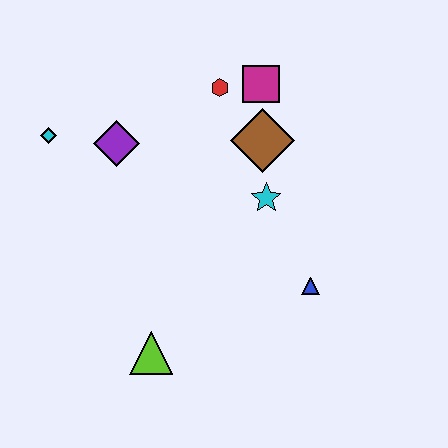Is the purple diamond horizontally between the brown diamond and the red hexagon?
No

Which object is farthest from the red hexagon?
The lime triangle is farthest from the red hexagon.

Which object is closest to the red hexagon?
The magenta square is closest to the red hexagon.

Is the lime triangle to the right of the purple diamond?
Yes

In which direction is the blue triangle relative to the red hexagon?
The blue triangle is below the red hexagon.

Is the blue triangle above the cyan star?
No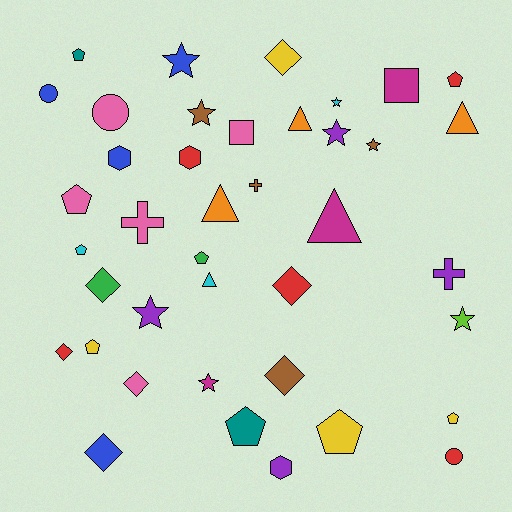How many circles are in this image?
There are 3 circles.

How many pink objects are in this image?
There are 5 pink objects.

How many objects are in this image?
There are 40 objects.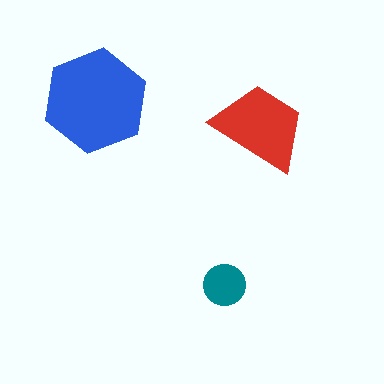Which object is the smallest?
The teal circle.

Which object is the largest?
The blue hexagon.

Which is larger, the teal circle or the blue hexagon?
The blue hexagon.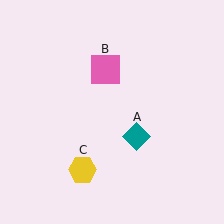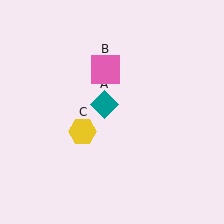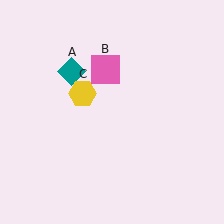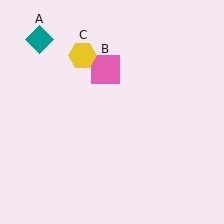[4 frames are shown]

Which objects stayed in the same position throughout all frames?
Pink square (object B) remained stationary.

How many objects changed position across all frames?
2 objects changed position: teal diamond (object A), yellow hexagon (object C).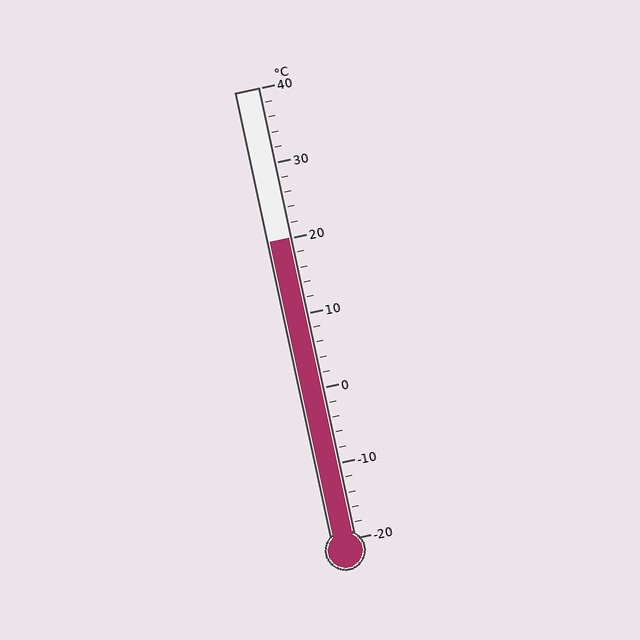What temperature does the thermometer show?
The thermometer shows approximately 20°C.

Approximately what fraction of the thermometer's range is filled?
The thermometer is filled to approximately 65% of its range.